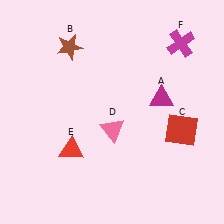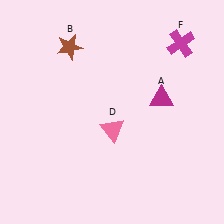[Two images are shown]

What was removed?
The red square (C), the red triangle (E) were removed in Image 2.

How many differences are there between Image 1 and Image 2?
There are 2 differences between the two images.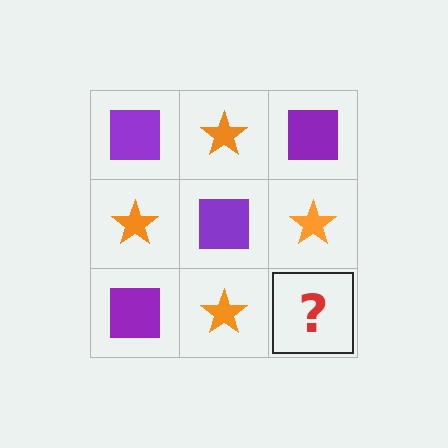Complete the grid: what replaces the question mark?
The question mark should be replaced with a purple square.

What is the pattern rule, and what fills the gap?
The rule is that it alternates purple square and orange star in a checkerboard pattern. The gap should be filled with a purple square.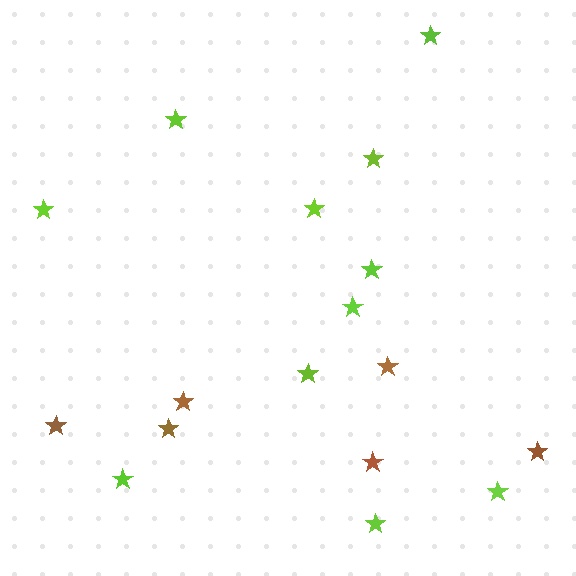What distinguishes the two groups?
There are 2 groups: one group of lime stars (11) and one group of brown stars (6).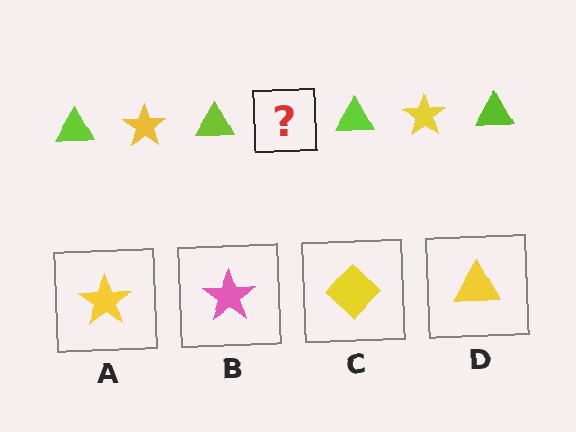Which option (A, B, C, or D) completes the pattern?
A.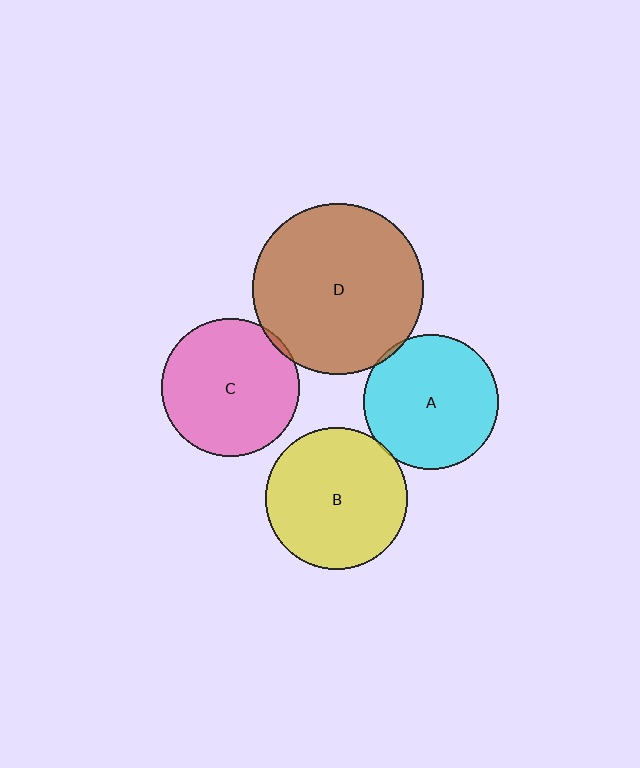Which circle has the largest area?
Circle D (brown).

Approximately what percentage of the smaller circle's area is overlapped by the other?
Approximately 5%.